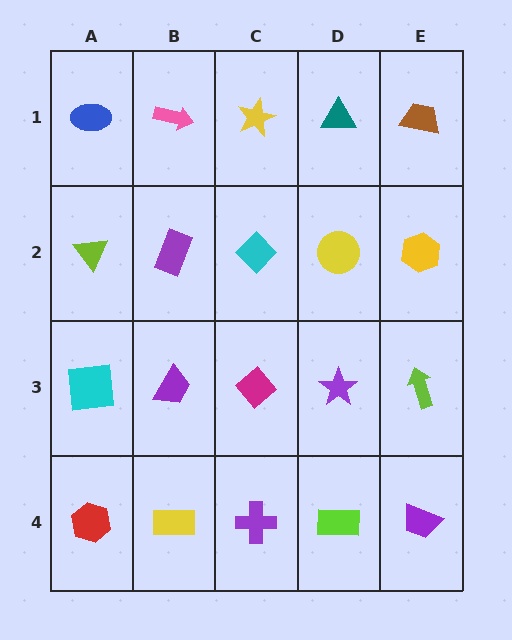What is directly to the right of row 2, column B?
A cyan diamond.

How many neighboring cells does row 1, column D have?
3.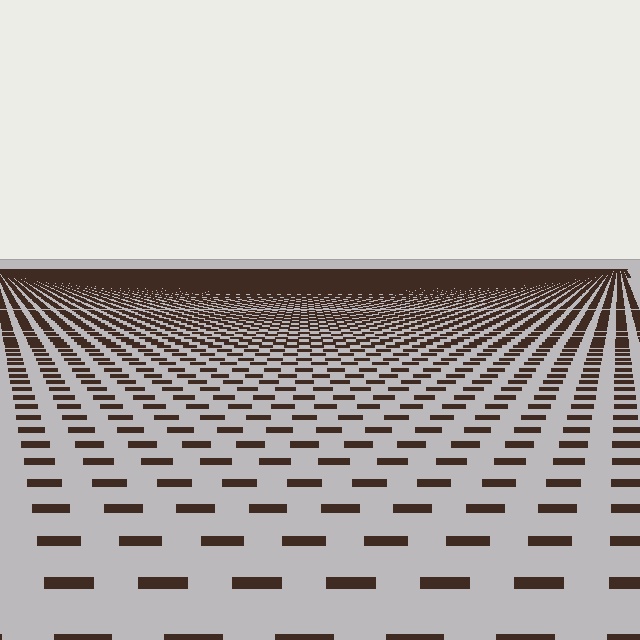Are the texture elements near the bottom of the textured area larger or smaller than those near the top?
Larger. Near the bottom, elements are closer to the viewer and appear at a bigger on-screen size.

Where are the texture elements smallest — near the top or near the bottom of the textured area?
Near the top.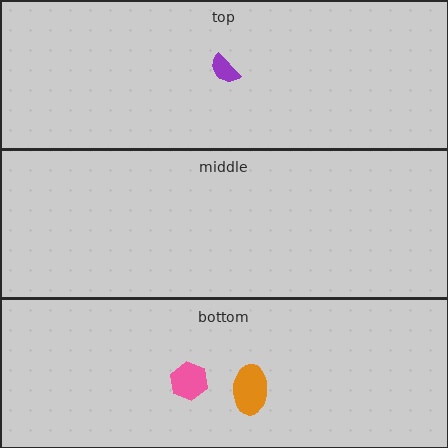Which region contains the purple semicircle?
The top region.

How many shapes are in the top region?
1.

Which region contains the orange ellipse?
The bottom region.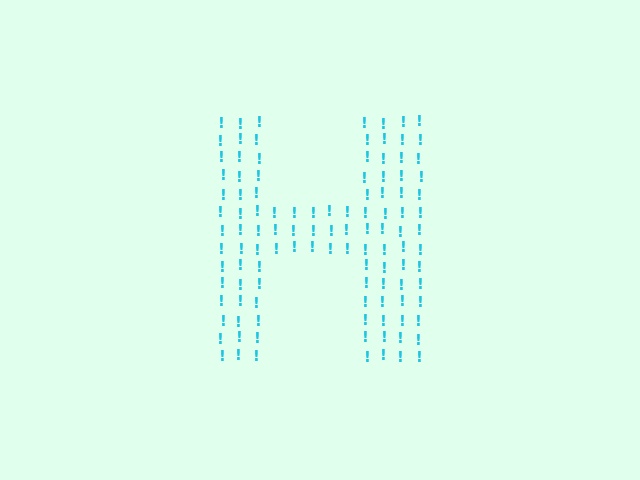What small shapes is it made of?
It is made of small exclamation marks.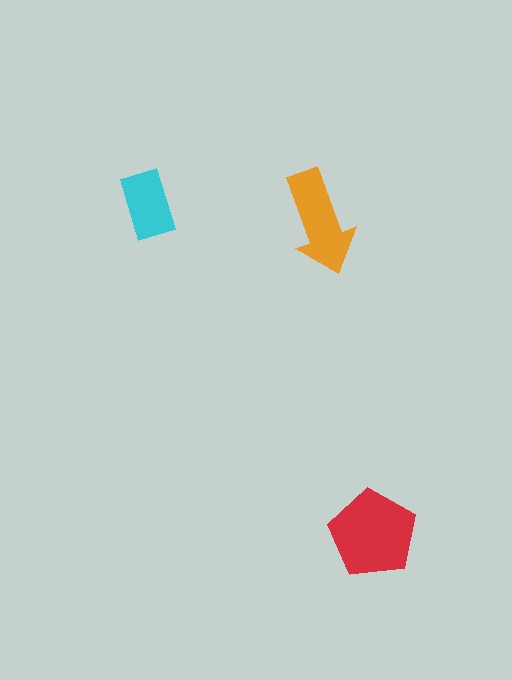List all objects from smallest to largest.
The cyan rectangle, the orange arrow, the red pentagon.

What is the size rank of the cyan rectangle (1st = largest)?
3rd.